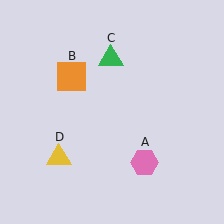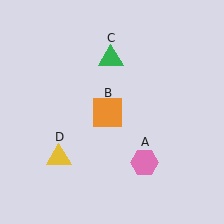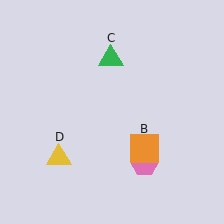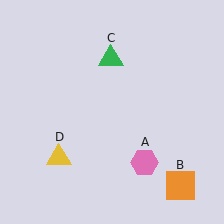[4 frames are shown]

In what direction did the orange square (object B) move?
The orange square (object B) moved down and to the right.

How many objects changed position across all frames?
1 object changed position: orange square (object B).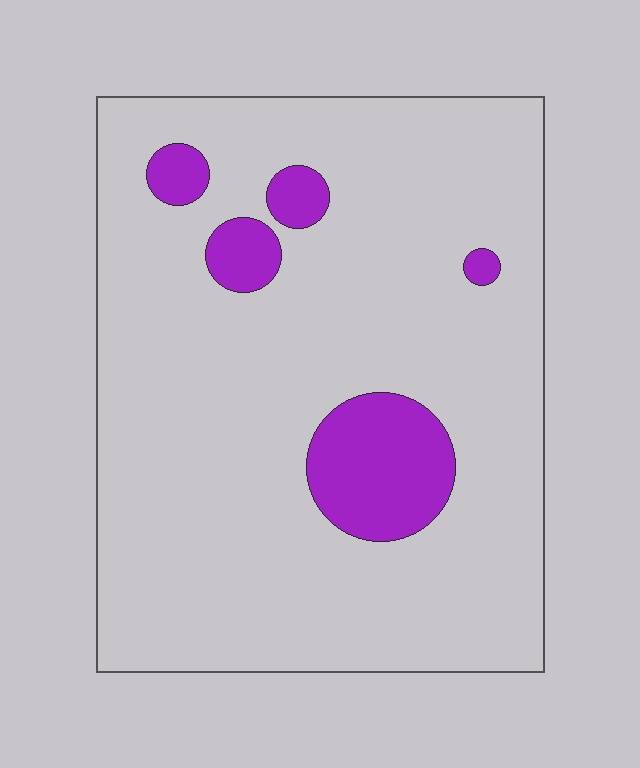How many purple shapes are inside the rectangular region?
5.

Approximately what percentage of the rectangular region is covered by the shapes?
Approximately 10%.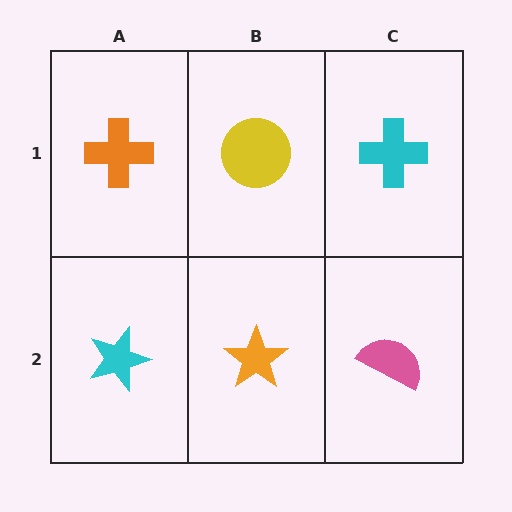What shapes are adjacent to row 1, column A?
A cyan star (row 2, column A), a yellow circle (row 1, column B).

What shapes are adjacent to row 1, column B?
An orange star (row 2, column B), an orange cross (row 1, column A), a cyan cross (row 1, column C).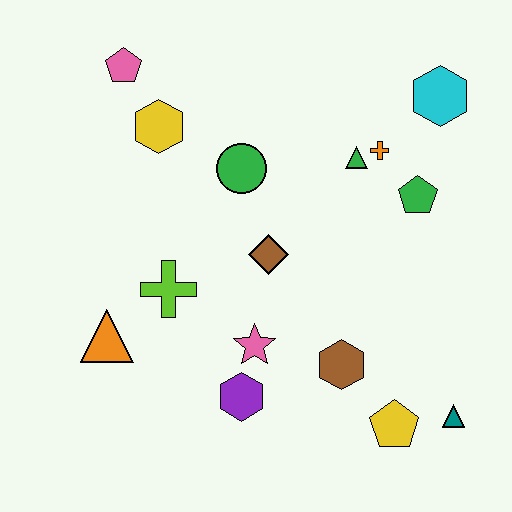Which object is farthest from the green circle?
The teal triangle is farthest from the green circle.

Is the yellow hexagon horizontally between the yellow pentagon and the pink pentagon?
Yes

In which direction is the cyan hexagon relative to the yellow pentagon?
The cyan hexagon is above the yellow pentagon.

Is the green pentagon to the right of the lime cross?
Yes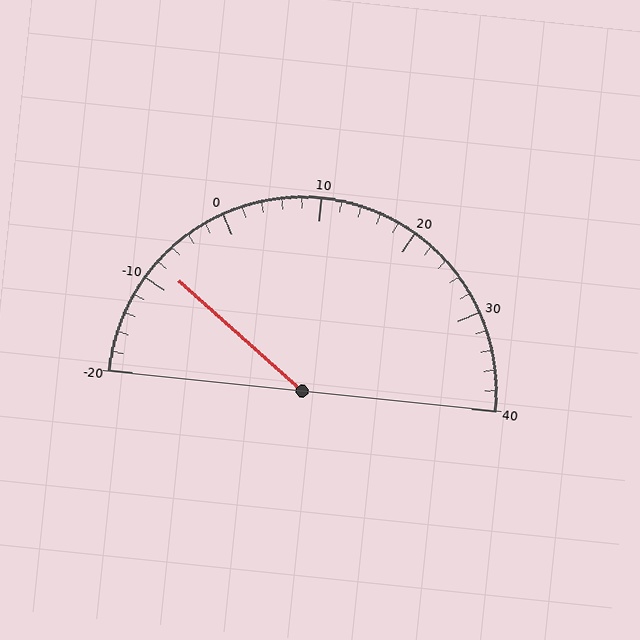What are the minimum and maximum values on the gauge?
The gauge ranges from -20 to 40.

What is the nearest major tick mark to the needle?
The nearest major tick mark is -10.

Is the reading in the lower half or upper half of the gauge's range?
The reading is in the lower half of the range (-20 to 40).